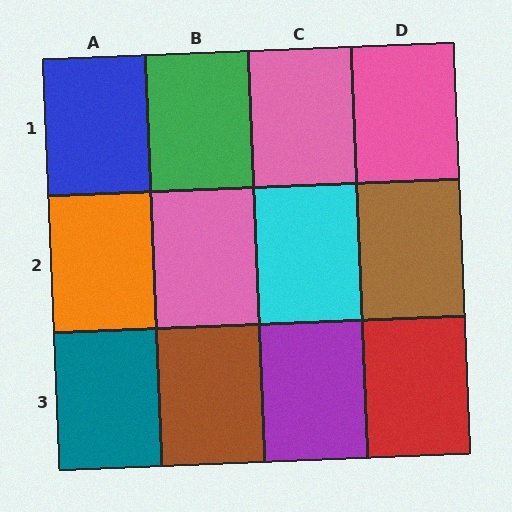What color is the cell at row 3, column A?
Teal.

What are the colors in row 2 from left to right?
Orange, pink, cyan, brown.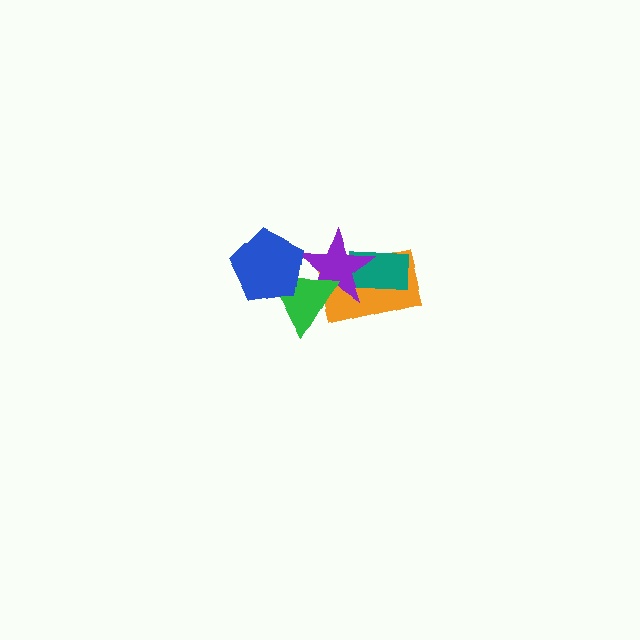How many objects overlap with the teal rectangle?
2 objects overlap with the teal rectangle.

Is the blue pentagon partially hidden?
No, no other shape covers it.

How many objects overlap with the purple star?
4 objects overlap with the purple star.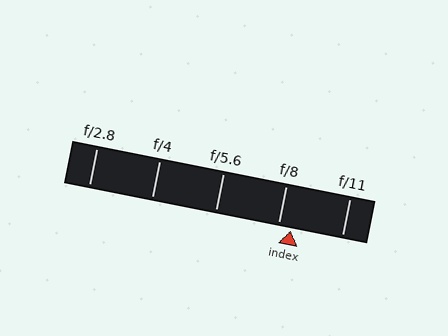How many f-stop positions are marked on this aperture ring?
There are 5 f-stop positions marked.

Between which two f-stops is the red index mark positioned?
The index mark is between f/8 and f/11.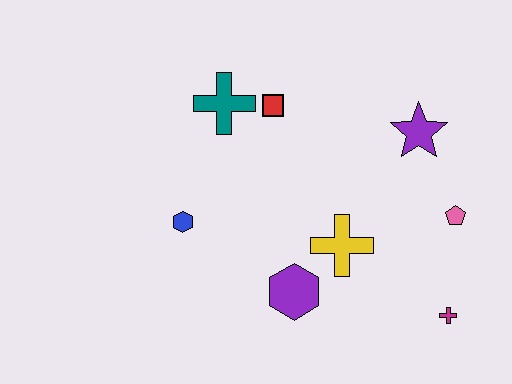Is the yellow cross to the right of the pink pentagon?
No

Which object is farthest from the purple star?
The blue hexagon is farthest from the purple star.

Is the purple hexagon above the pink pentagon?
No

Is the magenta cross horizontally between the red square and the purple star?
No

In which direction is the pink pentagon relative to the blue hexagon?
The pink pentagon is to the right of the blue hexagon.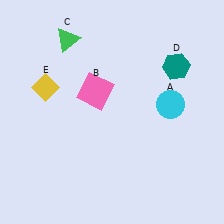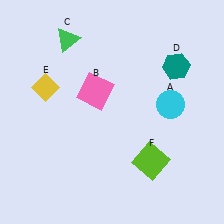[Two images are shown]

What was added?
A lime square (F) was added in Image 2.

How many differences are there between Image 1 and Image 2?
There is 1 difference between the two images.